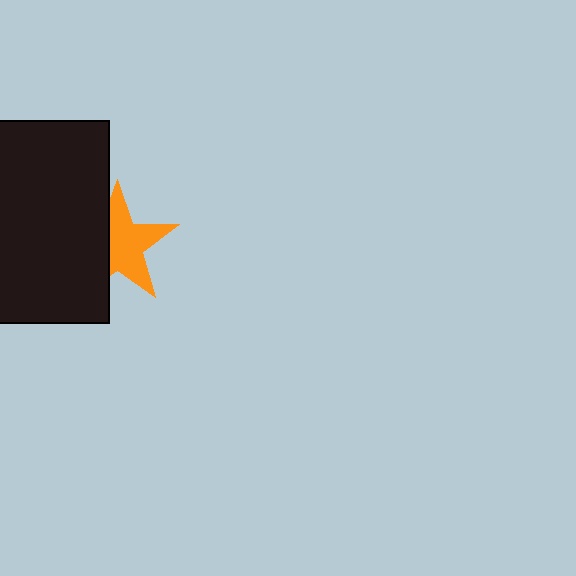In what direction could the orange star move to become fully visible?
The orange star could move right. That would shift it out from behind the black rectangle entirely.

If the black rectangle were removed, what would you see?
You would see the complete orange star.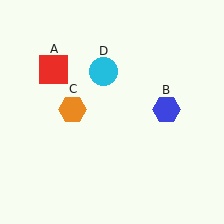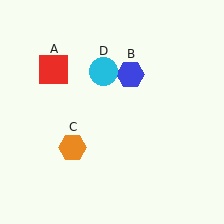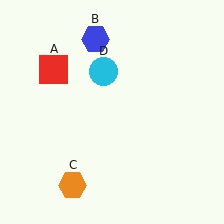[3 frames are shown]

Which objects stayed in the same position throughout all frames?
Red square (object A) and cyan circle (object D) remained stationary.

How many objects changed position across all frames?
2 objects changed position: blue hexagon (object B), orange hexagon (object C).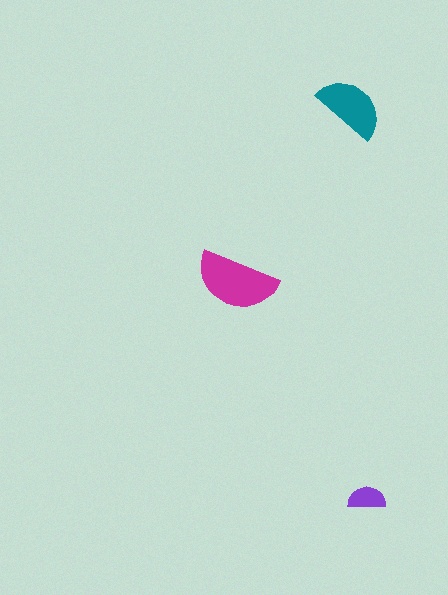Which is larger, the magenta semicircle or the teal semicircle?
The magenta one.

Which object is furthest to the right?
The purple semicircle is rightmost.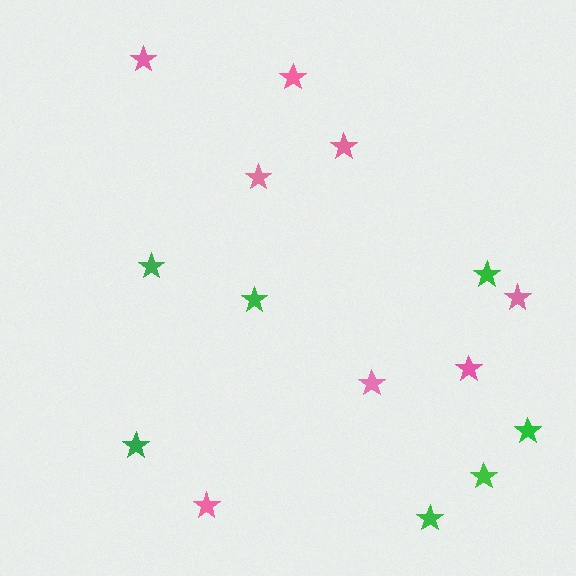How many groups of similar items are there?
There are 2 groups: one group of green stars (7) and one group of pink stars (8).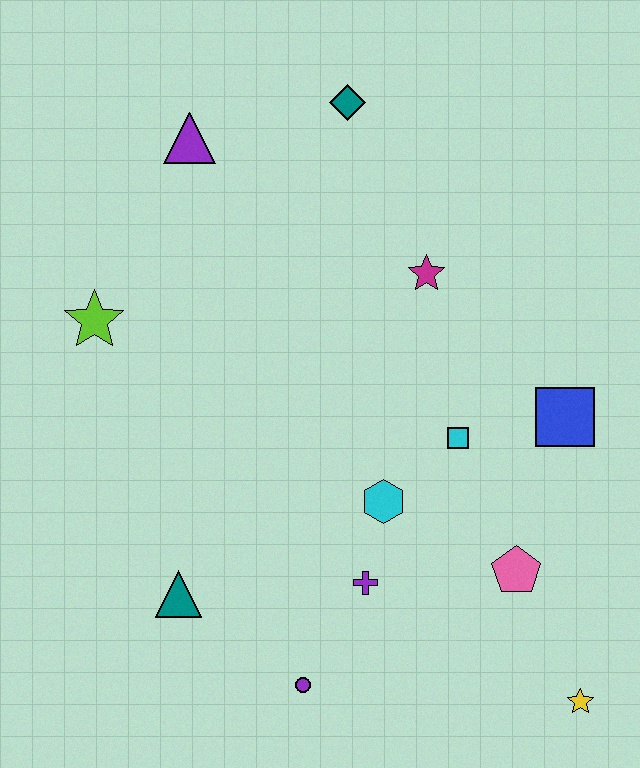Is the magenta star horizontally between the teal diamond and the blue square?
Yes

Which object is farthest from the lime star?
The yellow star is farthest from the lime star.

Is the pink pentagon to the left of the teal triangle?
No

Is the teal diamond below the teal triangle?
No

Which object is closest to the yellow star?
The pink pentagon is closest to the yellow star.